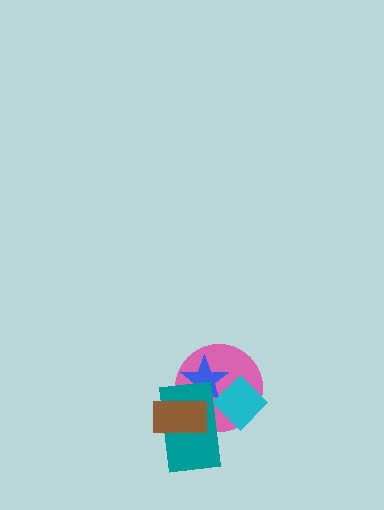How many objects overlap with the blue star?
4 objects overlap with the blue star.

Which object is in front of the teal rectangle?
The brown rectangle is in front of the teal rectangle.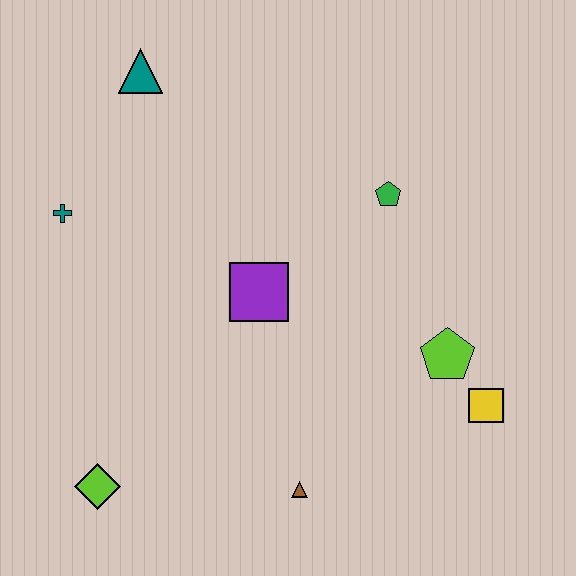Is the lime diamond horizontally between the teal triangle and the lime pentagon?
No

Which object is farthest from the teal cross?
The yellow square is farthest from the teal cross.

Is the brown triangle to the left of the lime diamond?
No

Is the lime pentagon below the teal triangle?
Yes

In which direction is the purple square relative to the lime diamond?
The purple square is above the lime diamond.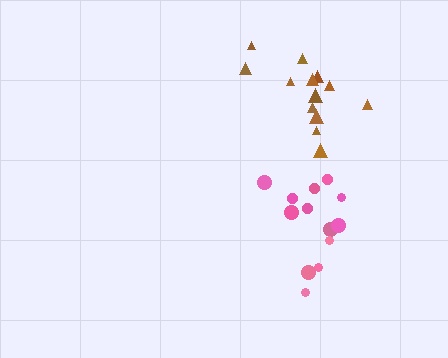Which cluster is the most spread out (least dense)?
Brown.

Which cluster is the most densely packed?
Pink.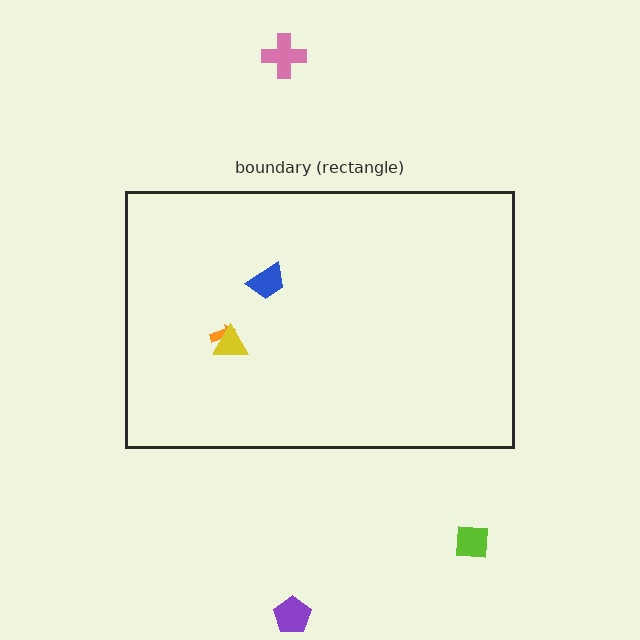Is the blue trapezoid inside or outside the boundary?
Inside.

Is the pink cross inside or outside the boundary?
Outside.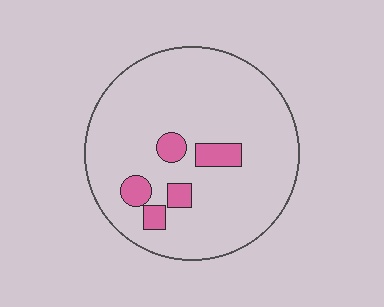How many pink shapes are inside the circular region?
5.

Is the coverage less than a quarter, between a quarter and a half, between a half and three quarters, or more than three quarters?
Less than a quarter.